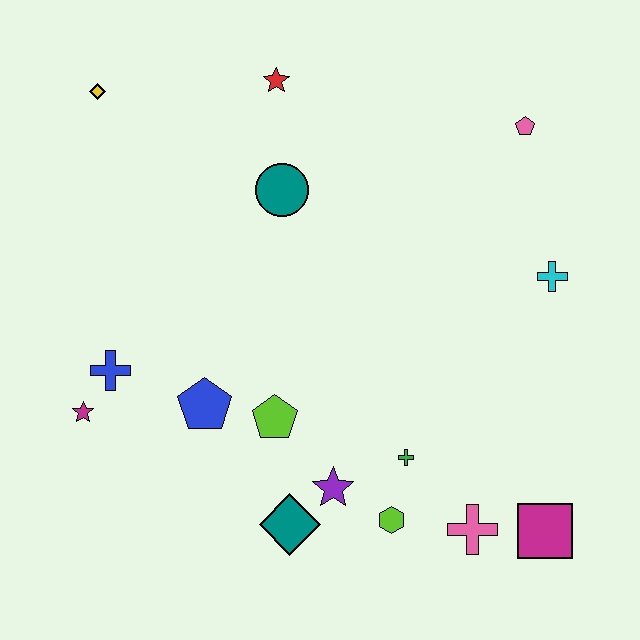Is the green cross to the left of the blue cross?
No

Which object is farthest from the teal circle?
The magenta square is farthest from the teal circle.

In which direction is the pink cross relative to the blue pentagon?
The pink cross is to the right of the blue pentagon.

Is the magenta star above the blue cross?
No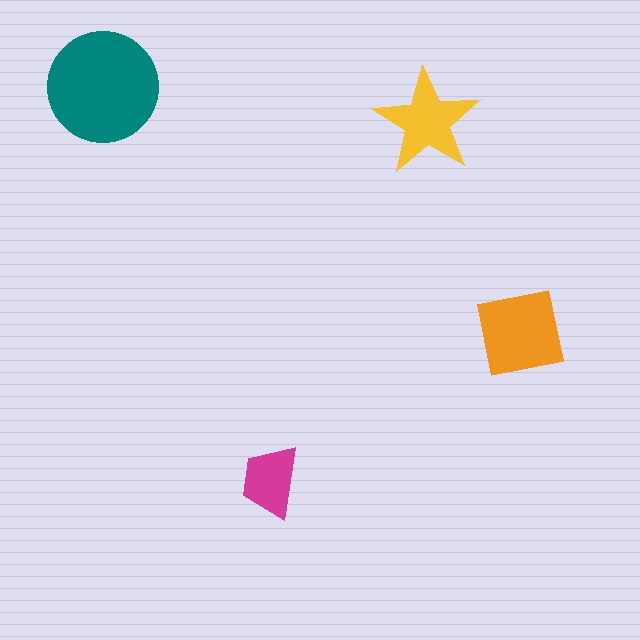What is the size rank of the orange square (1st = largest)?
2nd.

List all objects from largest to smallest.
The teal circle, the orange square, the yellow star, the magenta trapezoid.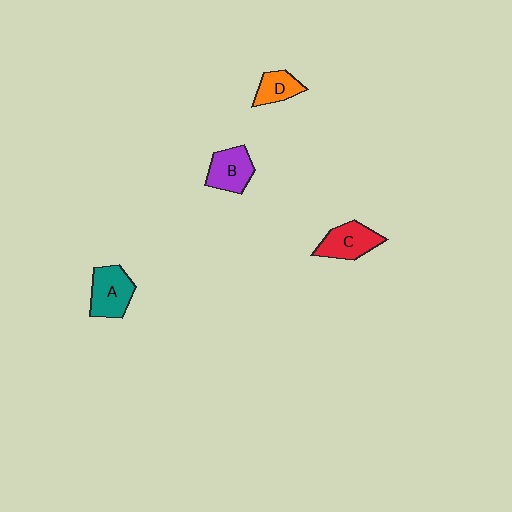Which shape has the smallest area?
Shape D (orange).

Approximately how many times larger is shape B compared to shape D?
Approximately 1.4 times.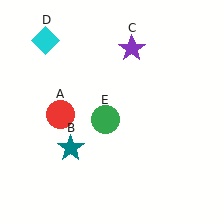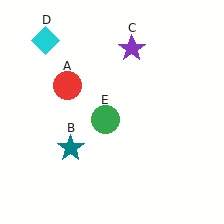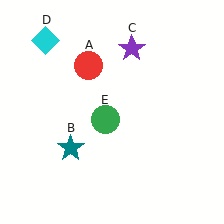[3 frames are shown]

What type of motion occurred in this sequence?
The red circle (object A) rotated clockwise around the center of the scene.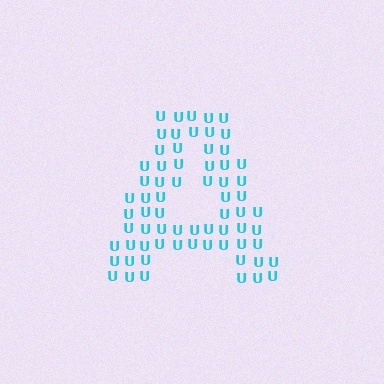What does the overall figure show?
The overall figure shows the letter A.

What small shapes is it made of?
It is made of small letter U's.